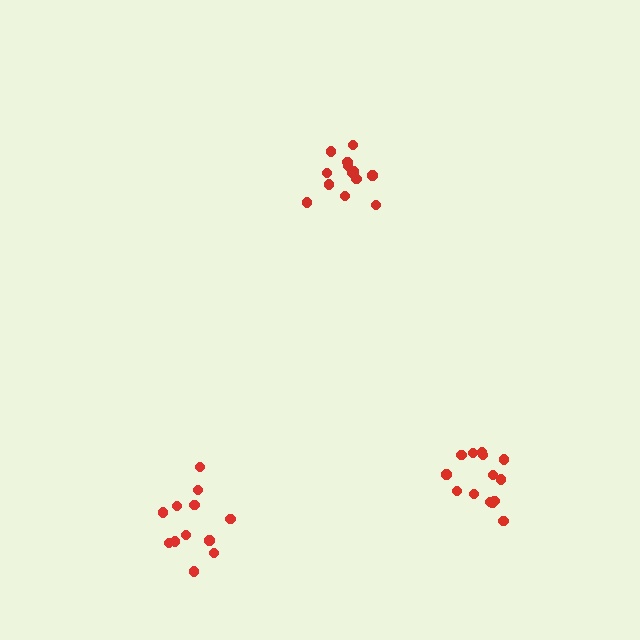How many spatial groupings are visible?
There are 3 spatial groupings.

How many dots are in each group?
Group 1: 13 dots, Group 2: 14 dots, Group 3: 13 dots (40 total).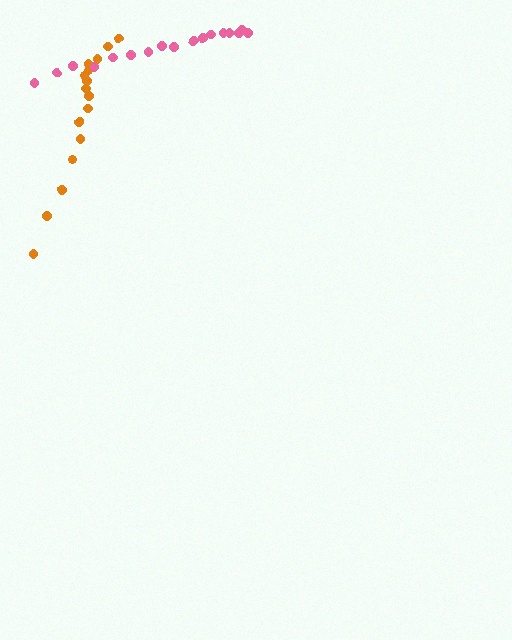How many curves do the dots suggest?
There are 2 distinct paths.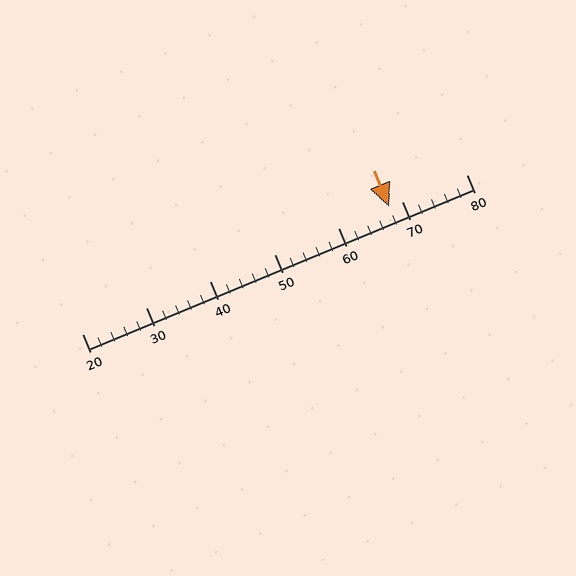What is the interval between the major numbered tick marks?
The major tick marks are spaced 10 units apart.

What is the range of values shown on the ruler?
The ruler shows values from 20 to 80.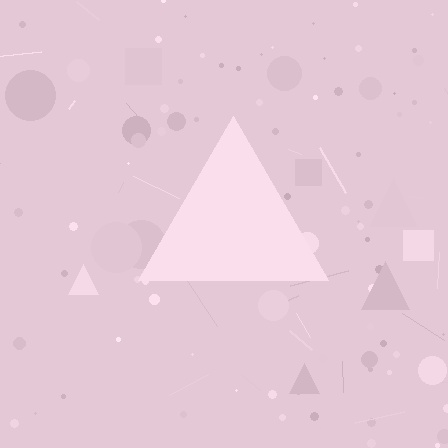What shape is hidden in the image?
A triangle is hidden in the image.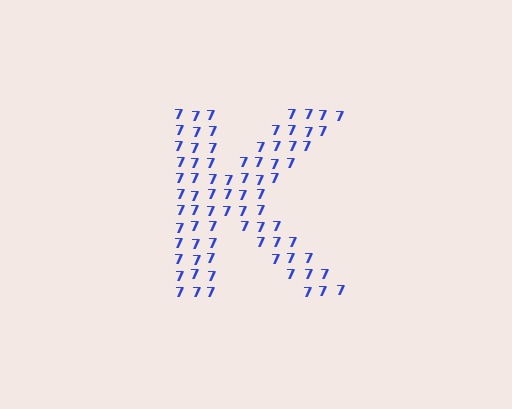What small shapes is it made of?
It is made of small digit 7's.